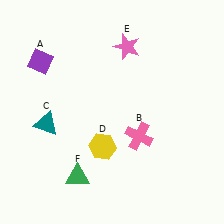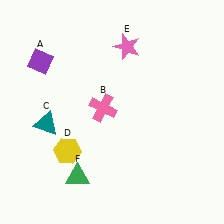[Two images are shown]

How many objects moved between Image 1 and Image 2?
2 objects moved between the two images.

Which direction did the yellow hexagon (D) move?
The yellow hexagon (D) moved left.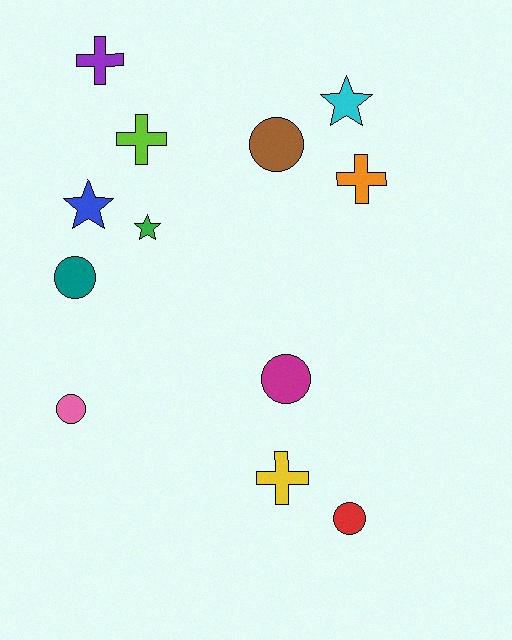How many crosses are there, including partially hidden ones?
There are 4 crosses.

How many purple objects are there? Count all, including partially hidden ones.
There is 1 purple object.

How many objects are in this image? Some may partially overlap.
There are 12 objects.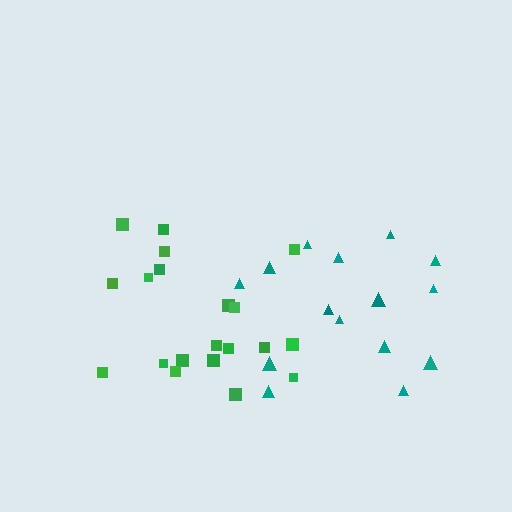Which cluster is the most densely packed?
Green.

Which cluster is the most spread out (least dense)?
Teal.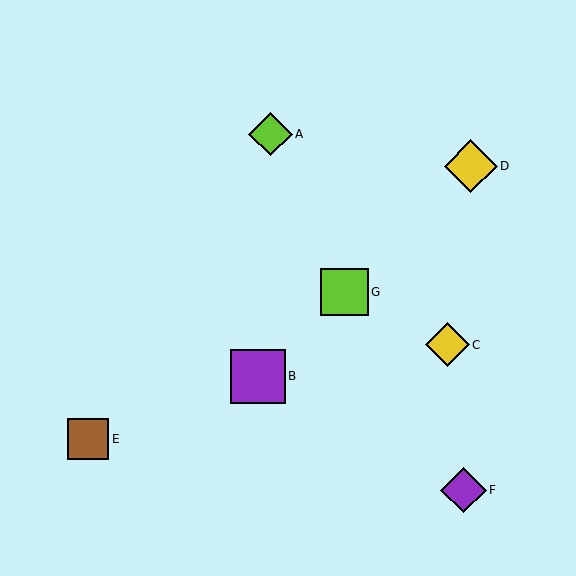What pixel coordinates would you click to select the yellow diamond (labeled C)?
Click at (448, 345) to select the yellow diamond C.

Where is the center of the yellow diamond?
The center of the yellow diamond is at (471, 166).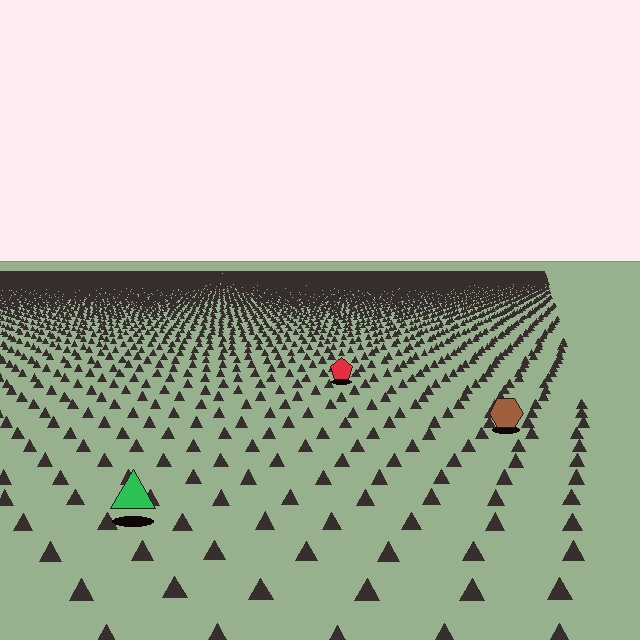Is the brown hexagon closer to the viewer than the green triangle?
No. The green triangle is closer — you can tell from the texture gradient: the ground texture is coarser near it.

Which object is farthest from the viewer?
The red pentagon is farthest from the viewer. It appears smaller and the ground texture around it is denser.